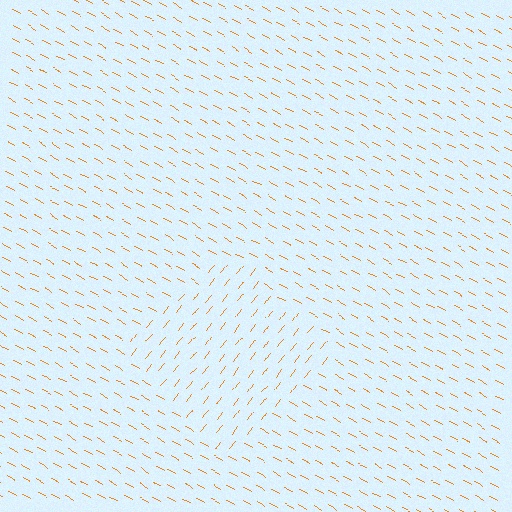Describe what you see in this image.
The image is filled with small orange line segments. A diamond region in the image has lines oriented differently from the surrounding lines, creating a visible texture boundary.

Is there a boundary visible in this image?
Yes, there is a texture boundary formed by a change in line orientation.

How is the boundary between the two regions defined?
The boundary is defined purely by a change in line orientation (approximately 80 degrees difference). All lines are the same color and thickness.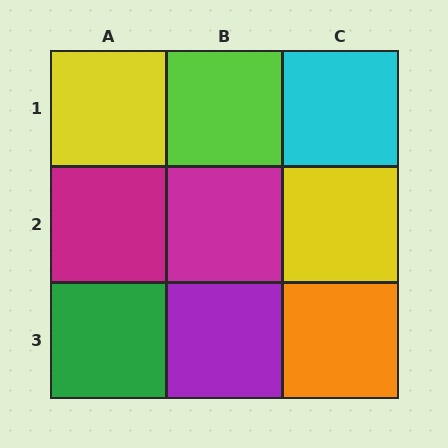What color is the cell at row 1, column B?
Lime.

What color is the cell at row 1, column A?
Yellow.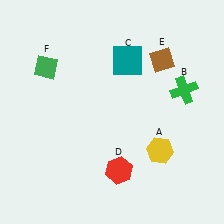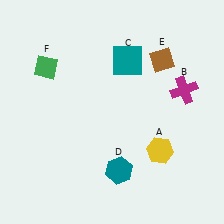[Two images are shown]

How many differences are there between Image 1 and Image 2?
There are 2 differences between the two images.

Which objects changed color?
B changed from green to magenta. D changed from red to teal.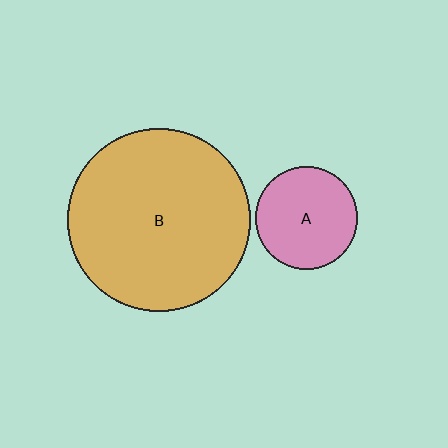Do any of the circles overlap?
No, none of the circles overlap.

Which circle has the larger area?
Circle B (orange).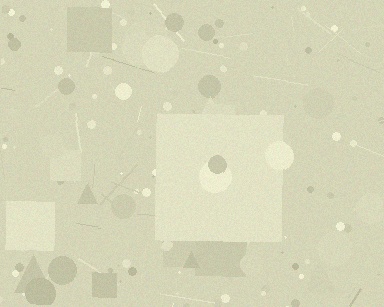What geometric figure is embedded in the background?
A square is embedded in the background.